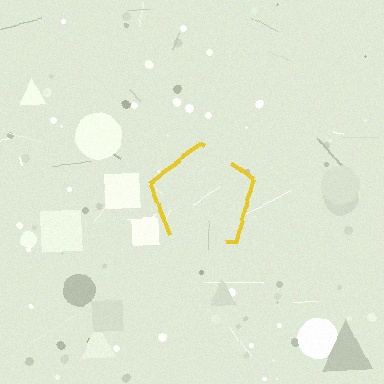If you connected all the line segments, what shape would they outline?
They would outline a pentagon.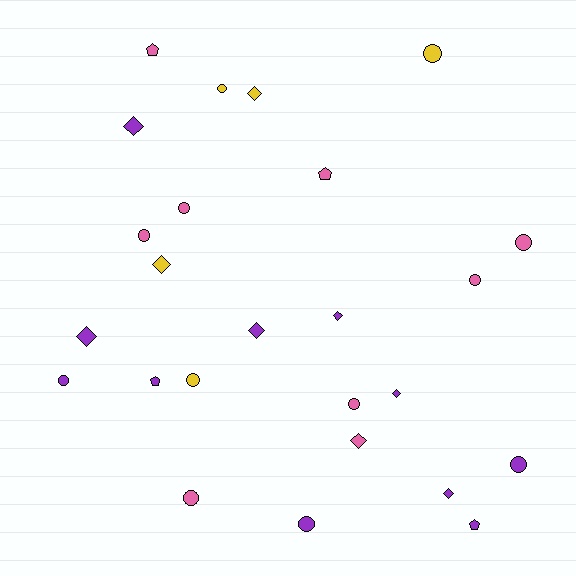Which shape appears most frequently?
Circle, with 12 objects.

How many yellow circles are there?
There are 3 yellow circles.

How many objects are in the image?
There are 25 objects.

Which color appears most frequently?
Purple, with 11 objects.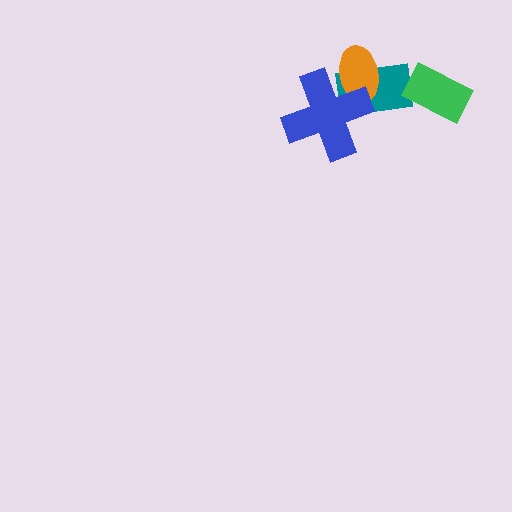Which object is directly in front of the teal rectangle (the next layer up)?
The orange ellipse is directly in front of the teal rectangle.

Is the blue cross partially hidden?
No, no other shape covers it.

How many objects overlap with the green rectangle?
0 objects overlap with the green rectangle.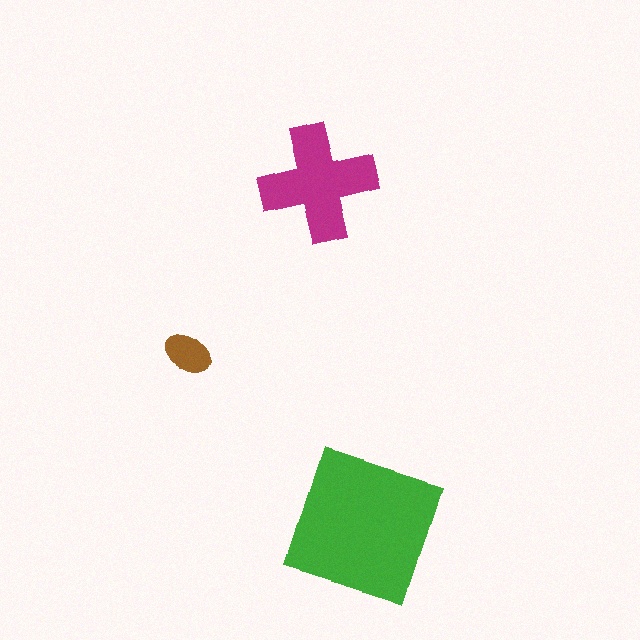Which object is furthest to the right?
The green square is rightmost.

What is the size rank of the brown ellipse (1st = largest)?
3rd.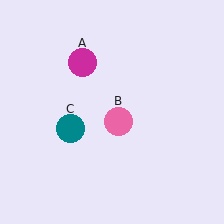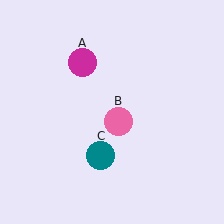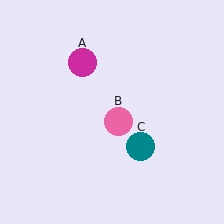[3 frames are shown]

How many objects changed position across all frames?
1 object changed position: teal circle (object C).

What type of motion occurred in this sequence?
The teal circle (object C) rotated counterclockwise around the center of the scene.